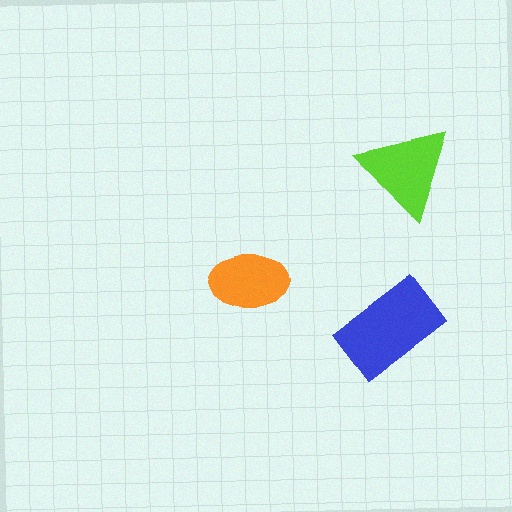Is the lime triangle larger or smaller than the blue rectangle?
Smaller.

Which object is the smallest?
The orange ellipse.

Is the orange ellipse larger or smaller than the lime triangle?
Smaller.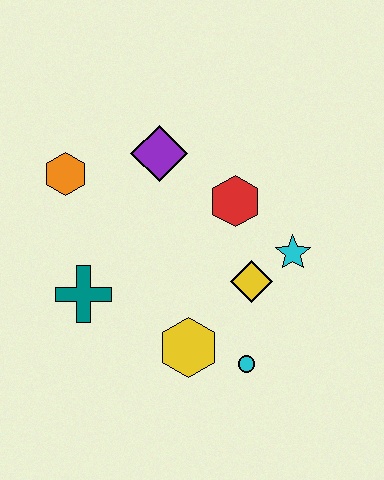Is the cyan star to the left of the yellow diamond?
No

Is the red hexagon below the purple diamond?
Yes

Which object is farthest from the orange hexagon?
The cyan circle is farthest from the orange hexagon.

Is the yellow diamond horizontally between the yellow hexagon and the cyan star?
Yes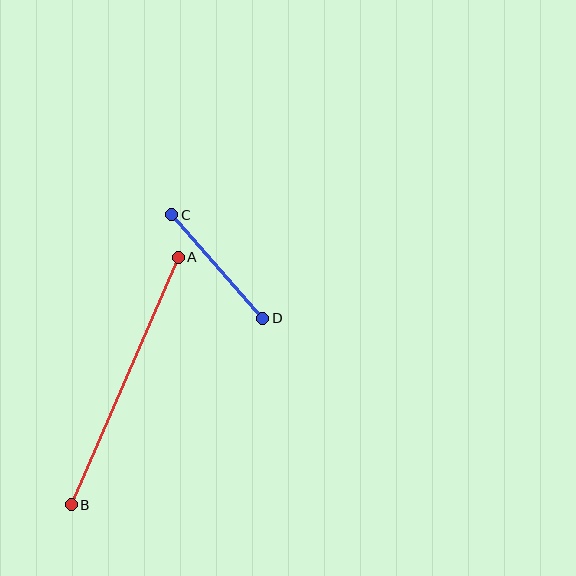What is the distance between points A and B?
The distance is approximately 270 pixels.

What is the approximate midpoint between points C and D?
The midpoint is at approximately (217, 267) pixels.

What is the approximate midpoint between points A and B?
The midpoint is at approximately (125, 381) pixels.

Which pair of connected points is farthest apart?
Points A and B are farthest apart.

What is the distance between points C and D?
The distance is approximately 138 pixels.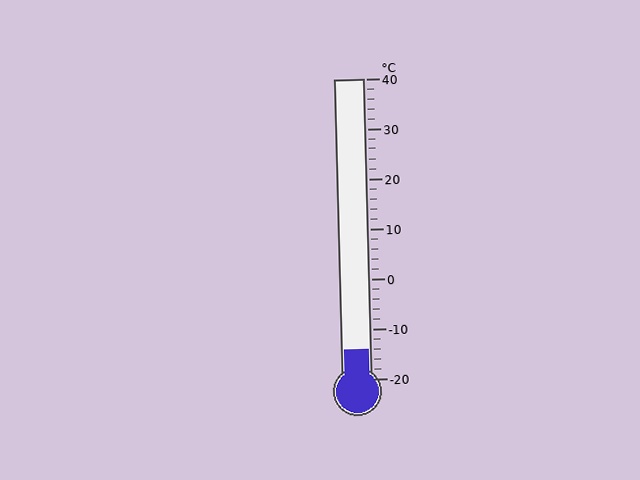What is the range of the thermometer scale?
The thermometer scale ranges from -20°C to 40°C.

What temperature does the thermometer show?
The thermometer shows approximately -14°C.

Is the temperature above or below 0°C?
The temperature is below 0°C.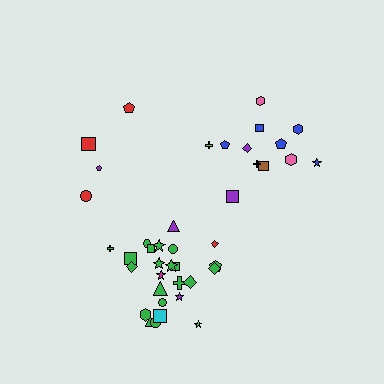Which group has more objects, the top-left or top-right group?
The top-right group.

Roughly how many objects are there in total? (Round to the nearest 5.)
Roughly 40 objects in total.